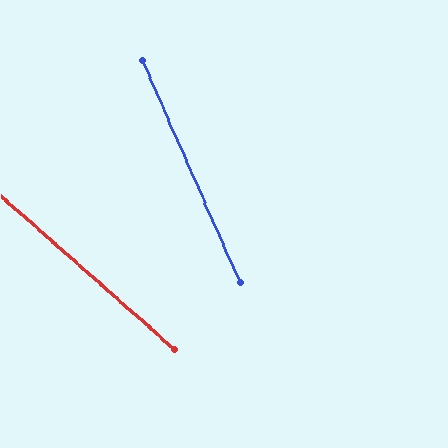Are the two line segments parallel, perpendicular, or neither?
Neither parallel nor perpendicular — they differ by about 25°.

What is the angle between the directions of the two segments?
Approximately 25 degrees.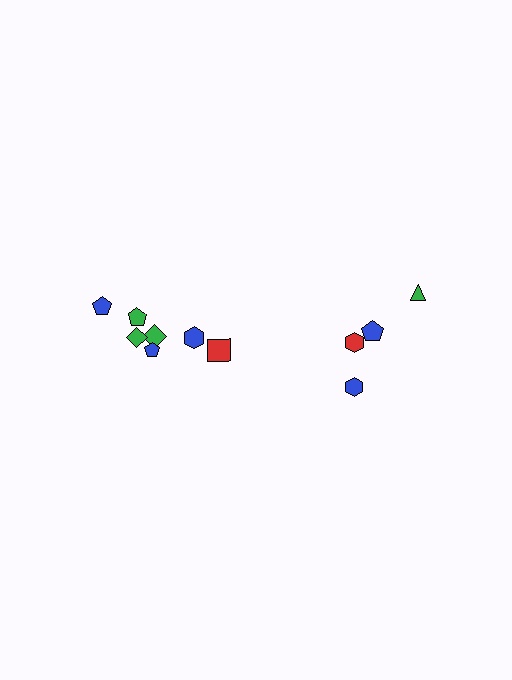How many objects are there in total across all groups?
There are 11 objects.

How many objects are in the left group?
There are 7 objects.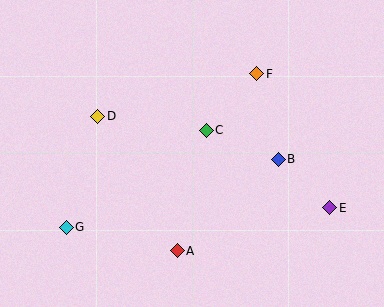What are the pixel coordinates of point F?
Point F is at (257, 74).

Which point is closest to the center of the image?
Point C at (206, 130) is closest to the center.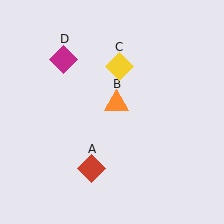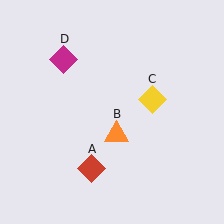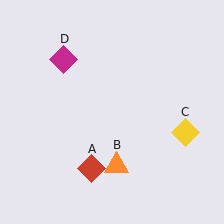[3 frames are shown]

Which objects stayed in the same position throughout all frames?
Red diamond (object A) and magenta diamond (object D) remained stationary.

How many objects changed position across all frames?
2 objects changed position: orange triangle (object B), yellow diamond (object C).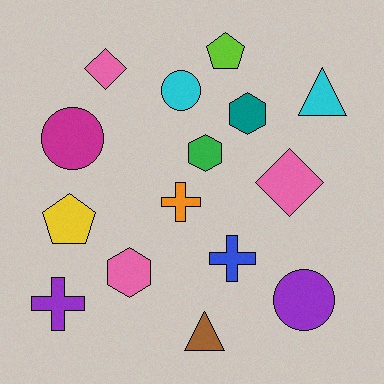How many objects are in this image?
There are 15 objects.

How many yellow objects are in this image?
There is 1 yellow object.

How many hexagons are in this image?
There are 3 hexagons.